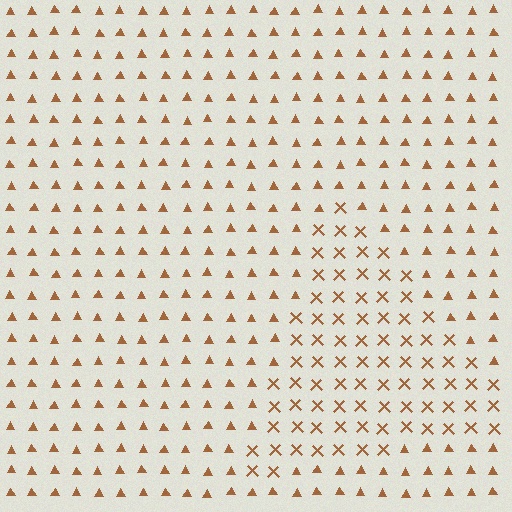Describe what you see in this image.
The image is filled with small brown elements arranged in a uniform grid. A triangle-shaped region contains X marks, while the surrounding area contains triangles. The boundary is defined purely by the change in element shape.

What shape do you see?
I see a triangle.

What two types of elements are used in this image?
The image uses X marks inside the triangle region and triangles outside it.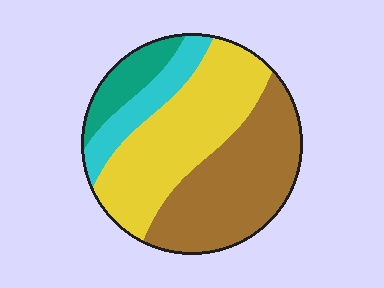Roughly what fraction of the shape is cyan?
Cyan takes up less than a quarter of the shape.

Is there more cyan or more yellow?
Yellow.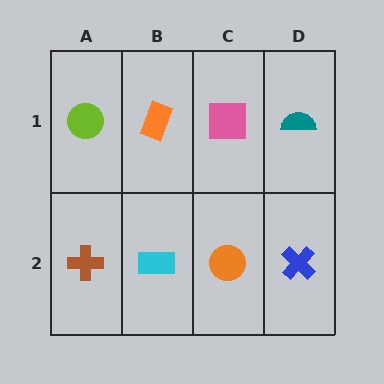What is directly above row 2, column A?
A lime circle.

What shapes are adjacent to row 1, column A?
A brown cross (row 2, column A), an orange rectangle (row 1, column B).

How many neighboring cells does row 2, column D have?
2.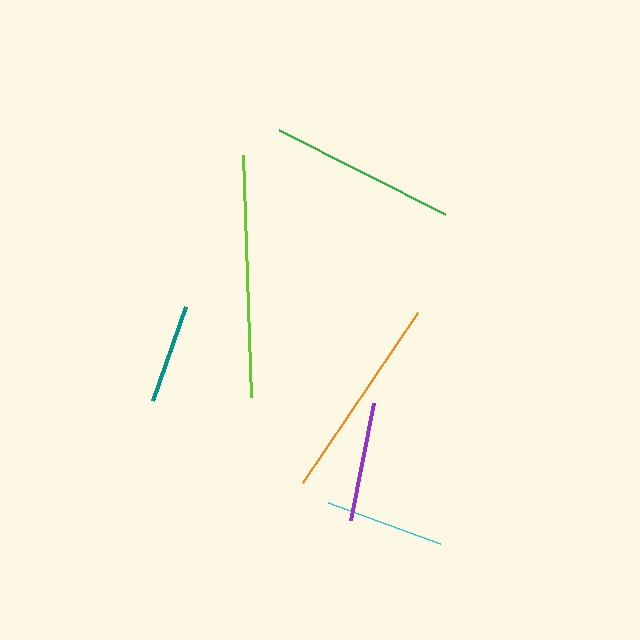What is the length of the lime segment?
The lime segment is approximately 242 pixels long.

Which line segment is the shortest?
The teal line is the shortest at approximately 100 pixels.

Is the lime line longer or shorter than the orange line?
The lime line is longer than the orange line.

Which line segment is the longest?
The lime line is the longest at approximately 242 pixels.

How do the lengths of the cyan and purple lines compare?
The cyan and purple lines are approximately the same length.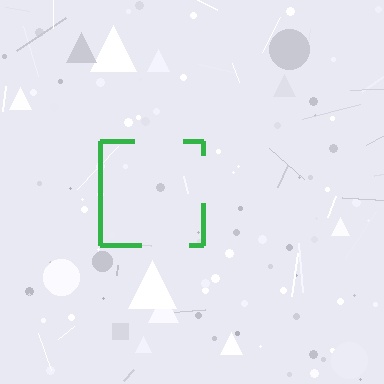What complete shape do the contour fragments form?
The contour fragments form a square.